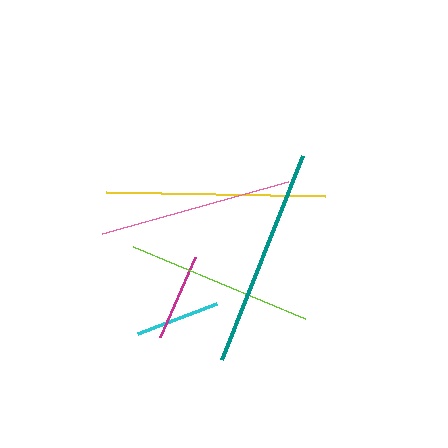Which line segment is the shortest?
The cyan line is the shortest at approximately 84 pixels.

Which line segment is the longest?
The teal line is the longest at approximately 219 pixels.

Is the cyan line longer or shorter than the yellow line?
The yellow line is longer than the cyan line.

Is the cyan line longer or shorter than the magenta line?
The magenta line is longer than the cyan line.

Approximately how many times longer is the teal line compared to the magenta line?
The teal line is approximately 2.5 times the length of the magenta line.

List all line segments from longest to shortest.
From longest to shortest: teal, yellow, pink, lime, magenta, cyan.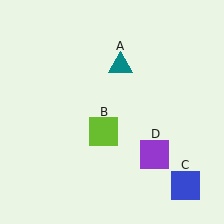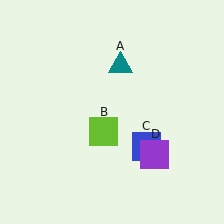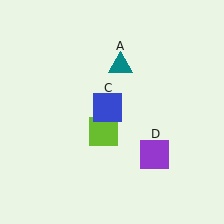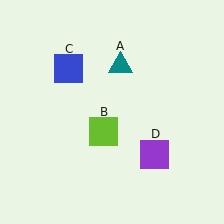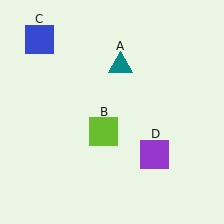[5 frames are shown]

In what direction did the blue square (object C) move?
The blue square (object C) moved up and to the left.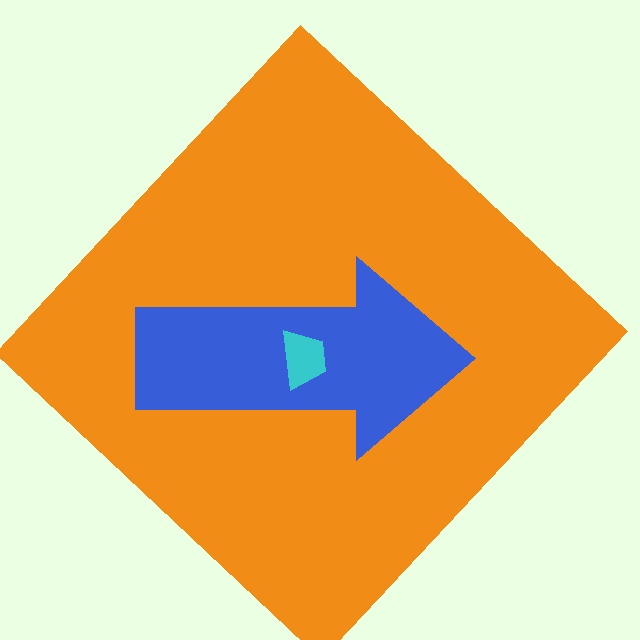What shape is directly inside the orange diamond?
The blue arrow.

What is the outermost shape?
The orange diamond.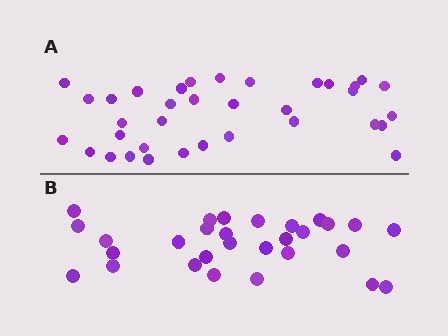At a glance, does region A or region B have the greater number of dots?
Region A (the top region) has more dots.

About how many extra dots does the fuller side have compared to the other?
Region A has about 6 more dots than region B.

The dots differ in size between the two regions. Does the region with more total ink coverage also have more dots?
No. Region B has more total ink coverage because its dots are larger, but region A actually contains more individual dots. Total area can be misleading — the number of items is what matters here.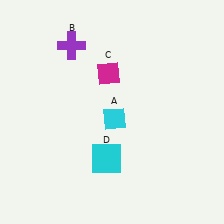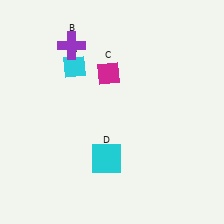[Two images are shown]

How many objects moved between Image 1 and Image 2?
1 object moved between the two images.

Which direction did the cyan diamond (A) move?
The cyan diamond (A) moved up.